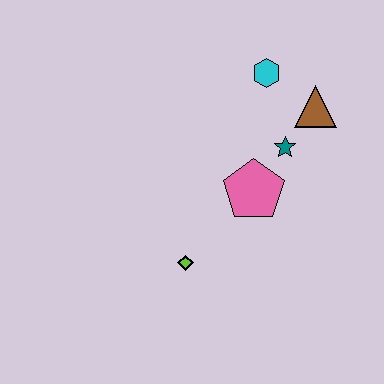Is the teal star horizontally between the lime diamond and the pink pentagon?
No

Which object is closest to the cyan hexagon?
The brown triangle is closest to the cyan hexagon.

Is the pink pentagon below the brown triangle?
Yes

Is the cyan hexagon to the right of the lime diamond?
Yes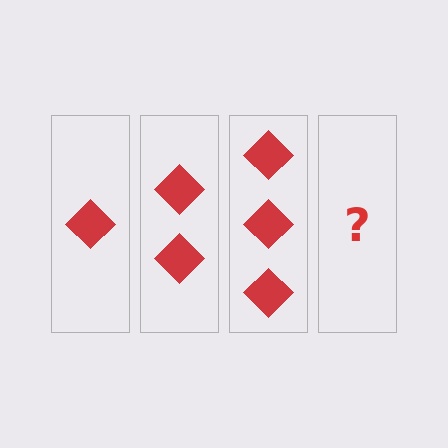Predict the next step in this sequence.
The next step is 4 diamonds.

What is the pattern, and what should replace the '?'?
The pattern is that each step adds one more diamond. The '?' should be 4 diamonds.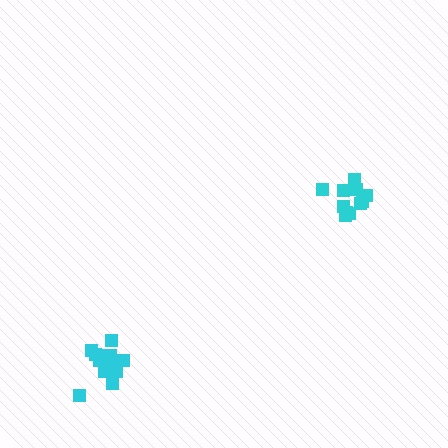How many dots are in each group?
Group 1: 11 dots, Group 2: 12 dots (23 total).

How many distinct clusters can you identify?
There are 2 distinct clusters.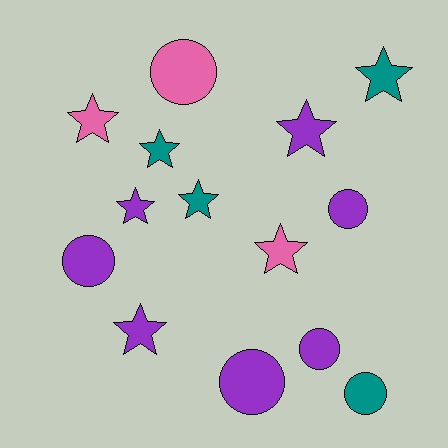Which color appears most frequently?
Purple, with 7 objects.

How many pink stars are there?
There are 2 pink stars.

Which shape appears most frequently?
Star, with 8 objects.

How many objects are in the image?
There are 14 objects.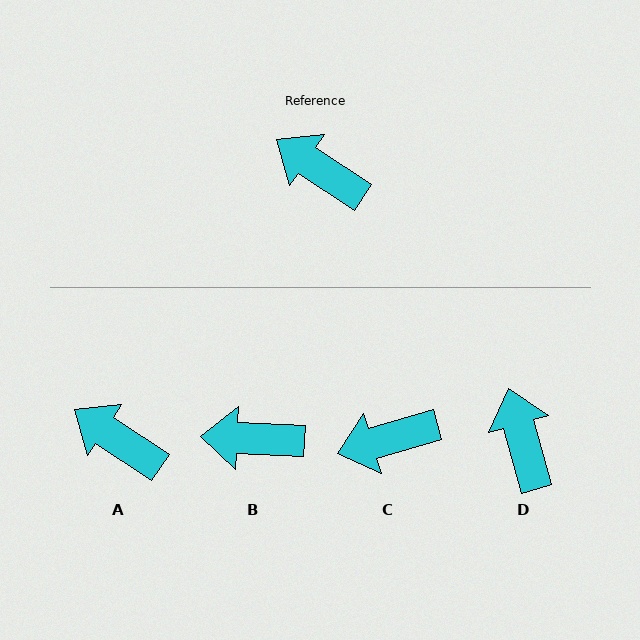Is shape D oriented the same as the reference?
No, it is off by about 40 degrees.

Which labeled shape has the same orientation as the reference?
A.